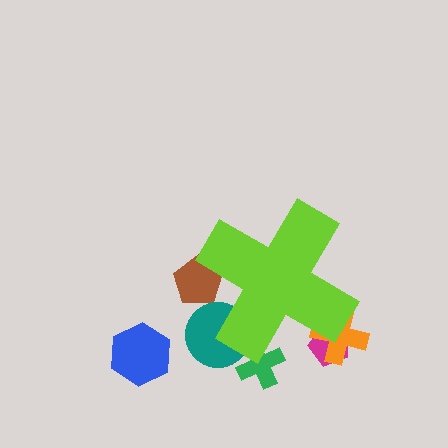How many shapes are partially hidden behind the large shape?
5 shapes are partially hidden.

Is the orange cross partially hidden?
Yes, the orange cross is partially hidden behind the lime cross.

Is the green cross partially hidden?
Yes, the green cross is partially hidden behind the lime cross.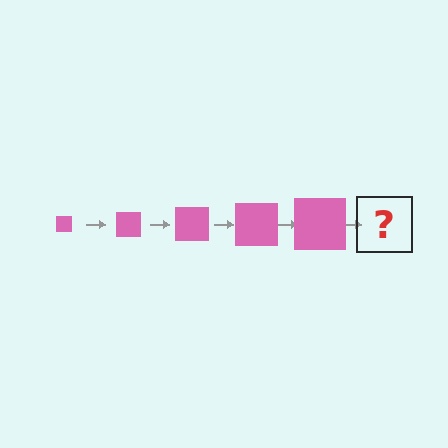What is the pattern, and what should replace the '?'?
The pattern is that the square gets progressively larger each step. The '?' should be a pink square, larger than the previous one.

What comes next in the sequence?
The next element should be a pink square, larger than the previous one.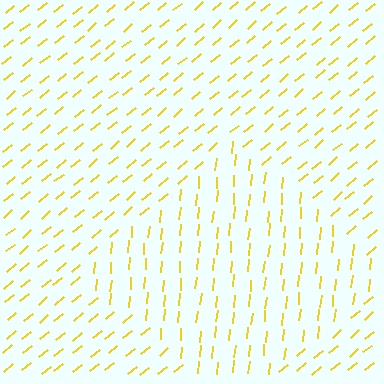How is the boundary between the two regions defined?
The boundary is defined purely by a change in line orientation (approximately 45 degrees difference). All lines are the same color and thickness.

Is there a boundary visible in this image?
Yes, there is a texture boundary formed by a change in line orientation.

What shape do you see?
I see a diamond.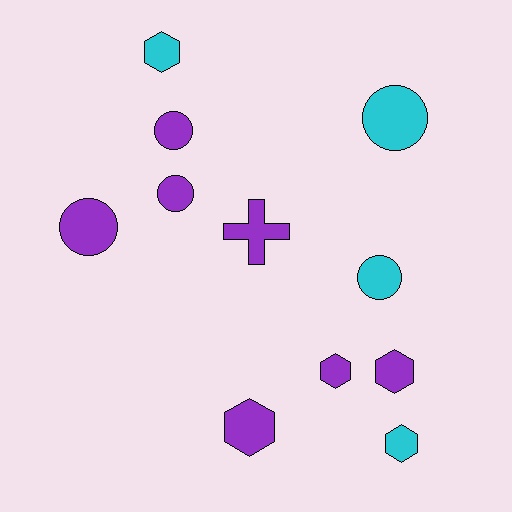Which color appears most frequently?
Purple, with 7 objects.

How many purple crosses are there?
There is 1 purple cross.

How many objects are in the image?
There are 11 objects.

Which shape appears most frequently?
Hexagon, with 5 objects.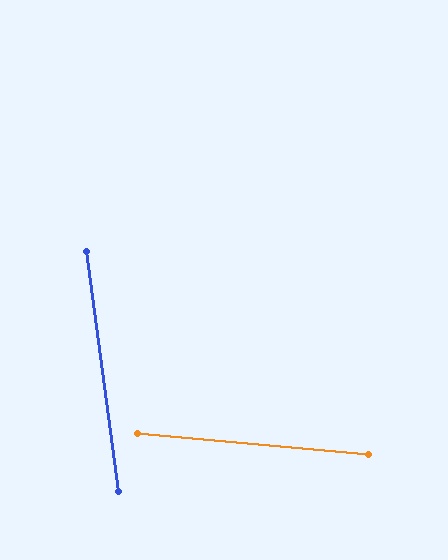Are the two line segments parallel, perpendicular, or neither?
Neither parallel nor perpendicular — they differ by about 77°.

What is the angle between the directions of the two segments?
Approximately 77 degrees.